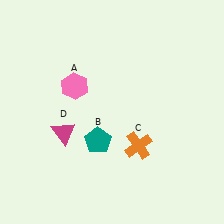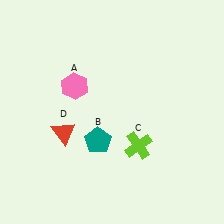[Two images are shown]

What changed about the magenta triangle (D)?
In Image 1, D is magenta. In Image 2, it changed to red.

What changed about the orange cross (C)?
In Image 1, C is orange. In Image 2, it changed to lime.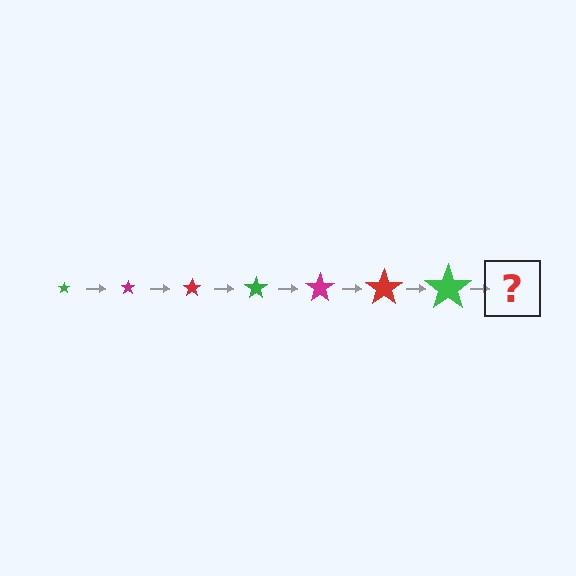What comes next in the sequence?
The next element should be a magenta star, larger than the previous one.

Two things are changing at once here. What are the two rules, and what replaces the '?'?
The two rules are that the star grows larger each step and the color cycles through green, magenta, and red. The '?' should be a magenta star, larger than the previous one.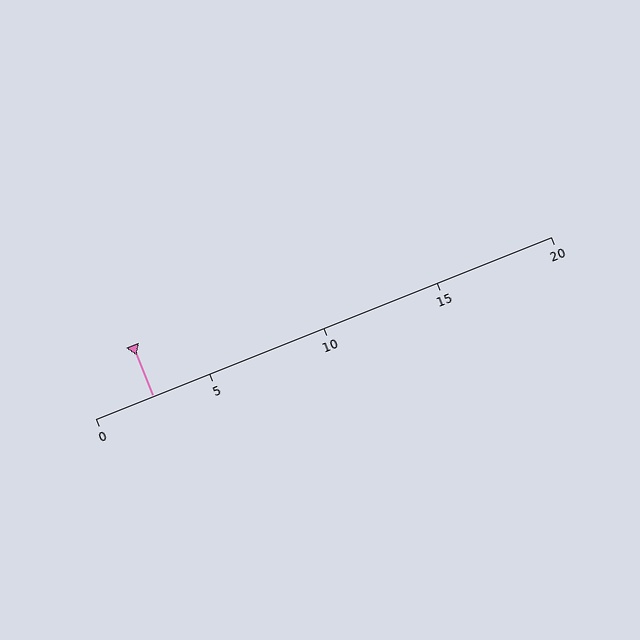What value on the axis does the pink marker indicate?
The marker indicates approximately 2.5.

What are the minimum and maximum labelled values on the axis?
The axis runs from 0 to 20.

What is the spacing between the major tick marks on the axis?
The major ticks are spaced 5 apart.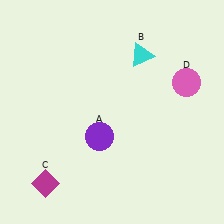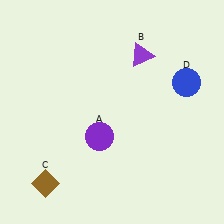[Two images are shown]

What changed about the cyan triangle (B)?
In Image 1, B is cyan. In Image 2, it changed to purple.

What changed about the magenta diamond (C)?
In Image 1, C is magenta. In Image 2, it changed to brown.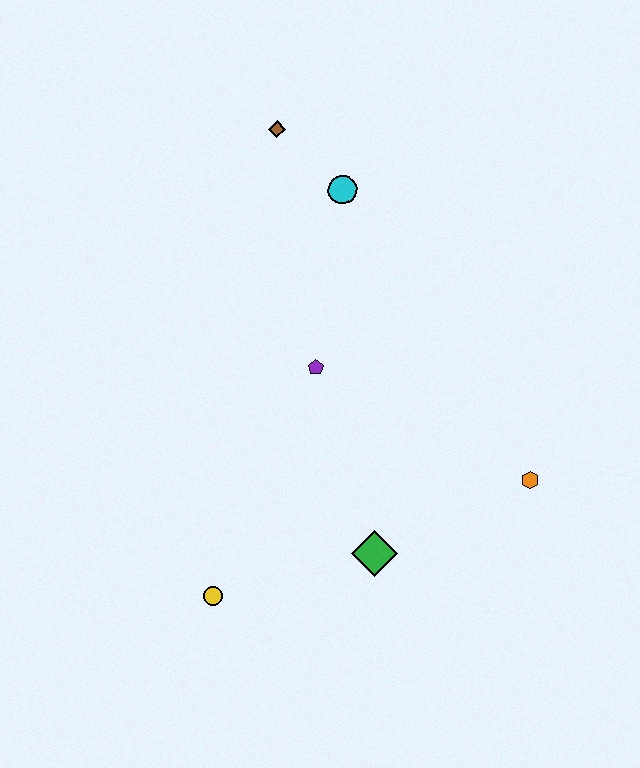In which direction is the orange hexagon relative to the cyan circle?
The orange hexagon is below the cyan circle.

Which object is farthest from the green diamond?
The brown diamond is farthest from the green diamond.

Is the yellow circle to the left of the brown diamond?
Yes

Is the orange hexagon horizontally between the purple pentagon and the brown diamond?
No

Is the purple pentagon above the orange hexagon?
Yes